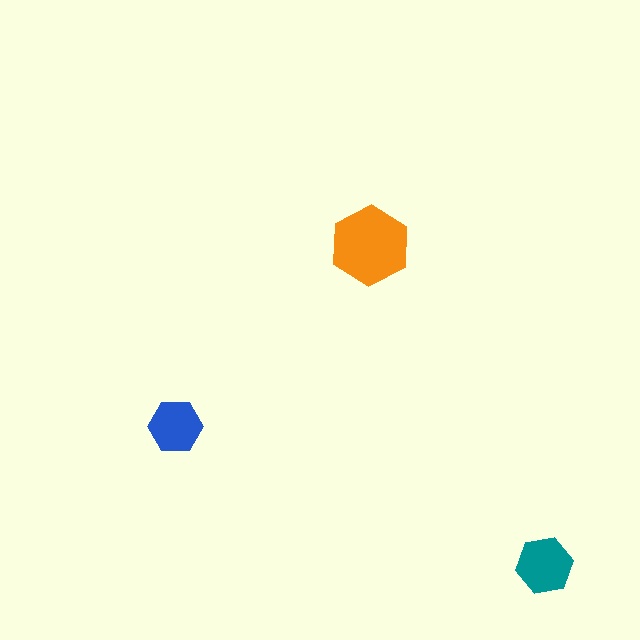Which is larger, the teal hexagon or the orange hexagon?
The orange one.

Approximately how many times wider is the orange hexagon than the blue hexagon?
About 1.5 times wider.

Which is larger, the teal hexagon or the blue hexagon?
The teal one.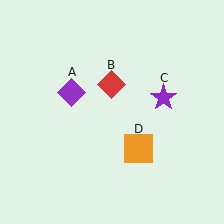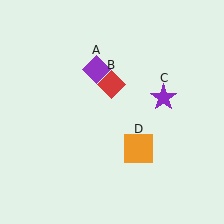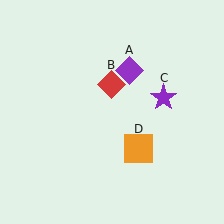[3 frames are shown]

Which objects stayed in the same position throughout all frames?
Red diamond (object B) and purple star (object C) and orange square (object D) remained stationary.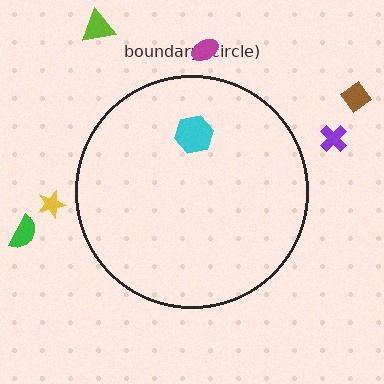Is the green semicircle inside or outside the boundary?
Outside.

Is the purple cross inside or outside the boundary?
Outside.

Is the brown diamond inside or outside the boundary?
Outside.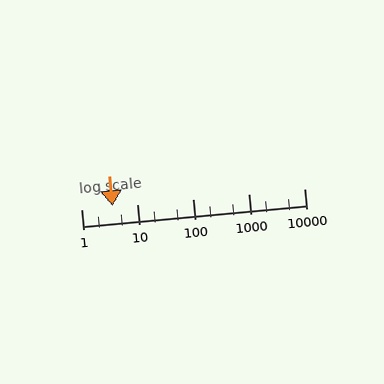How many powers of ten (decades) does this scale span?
The scale spans 4 decades, from 1 to 10000.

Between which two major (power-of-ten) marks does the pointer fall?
The pointer is between 1 and 10.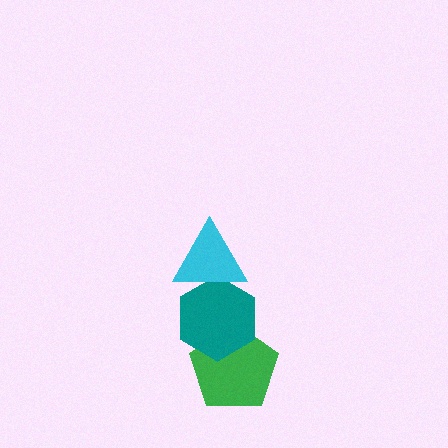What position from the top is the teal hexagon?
The teal hexagon is 2nd from the top.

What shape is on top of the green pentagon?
The teal hexagon is on top of the green pentagon.